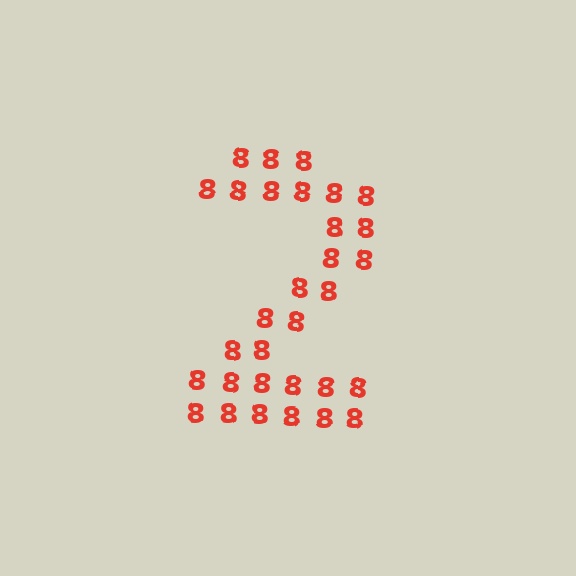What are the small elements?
The small elements are digit 8's.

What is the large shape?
The large shape is the digit 2.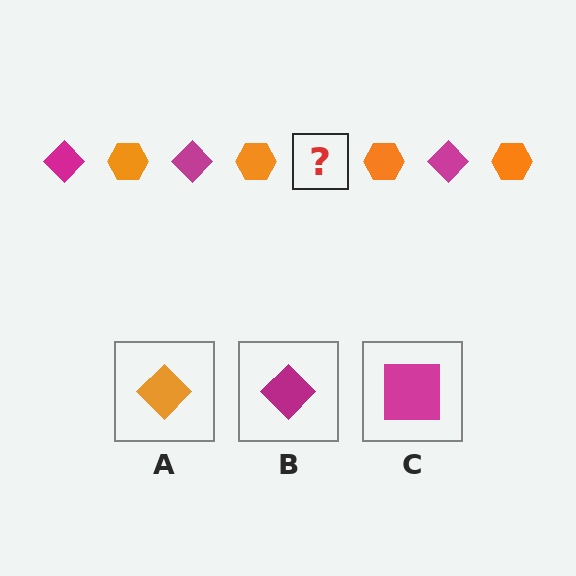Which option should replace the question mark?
Option B.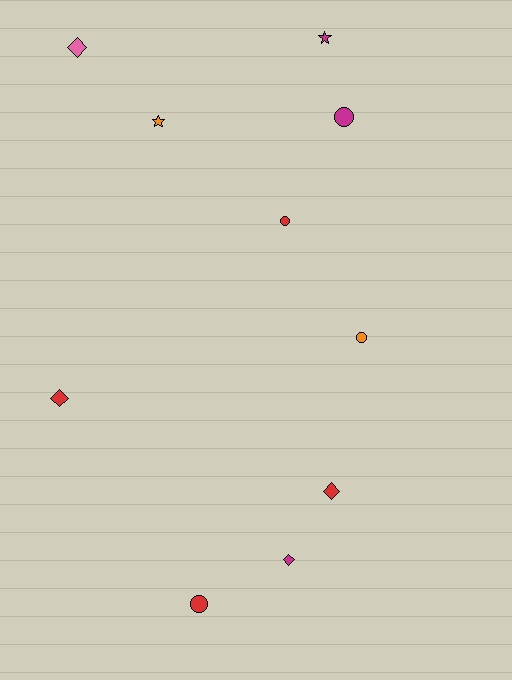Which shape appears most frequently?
Circle, with 4 objects.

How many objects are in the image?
There are 10 objects.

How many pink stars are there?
There are no pink stars.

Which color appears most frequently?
Red, with 4 objects.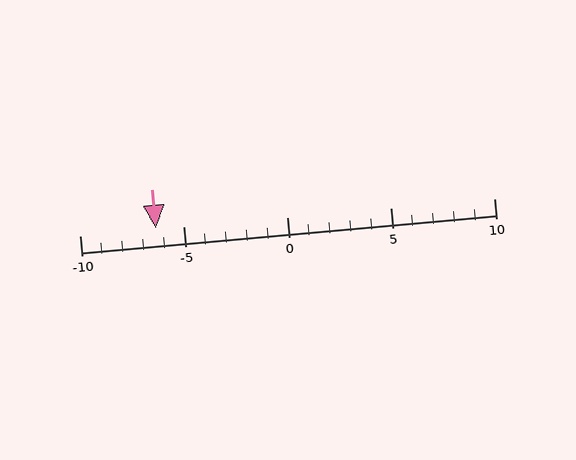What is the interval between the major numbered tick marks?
The major tick marks are spaced 5 units apart.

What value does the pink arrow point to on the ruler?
The pink arrow points to approximately -6.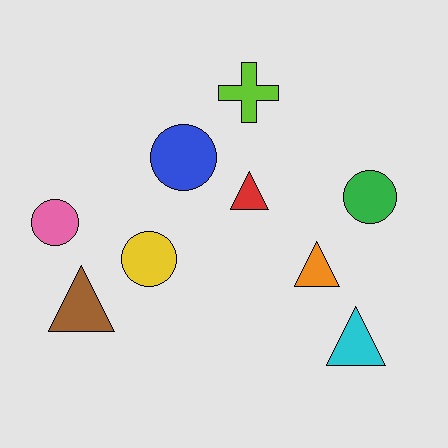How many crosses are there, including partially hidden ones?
There is 1 cross.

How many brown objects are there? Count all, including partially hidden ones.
There is 1 brown object.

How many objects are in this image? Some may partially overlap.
There are 9 objects.